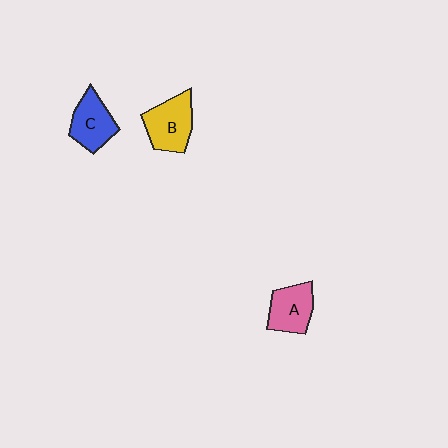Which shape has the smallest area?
Shape A (pink).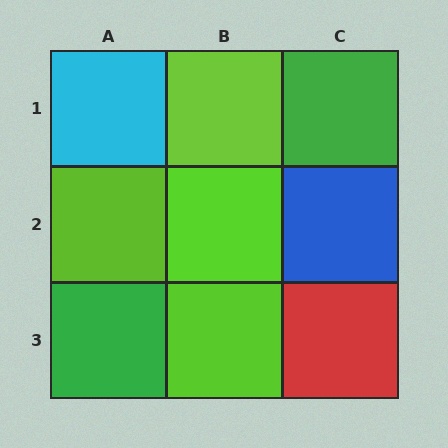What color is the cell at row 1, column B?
Lime.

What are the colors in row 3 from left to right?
Green, lime, red.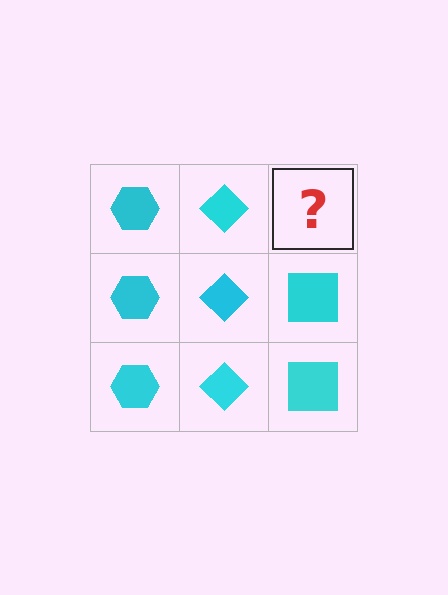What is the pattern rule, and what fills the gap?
The rule is that each column has a consistent shape. The gap should be filled with a cyan square.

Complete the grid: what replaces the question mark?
The question mark should be replaced with a cyan square.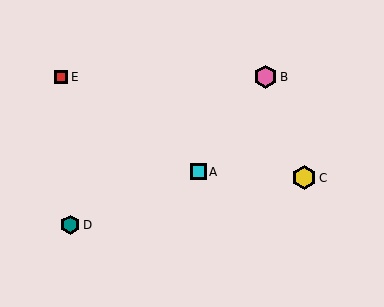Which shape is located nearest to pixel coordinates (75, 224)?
The teal hexagon (labeled D) at (70, 225) is nearest to that location.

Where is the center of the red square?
The center of the red square is at (61, 77).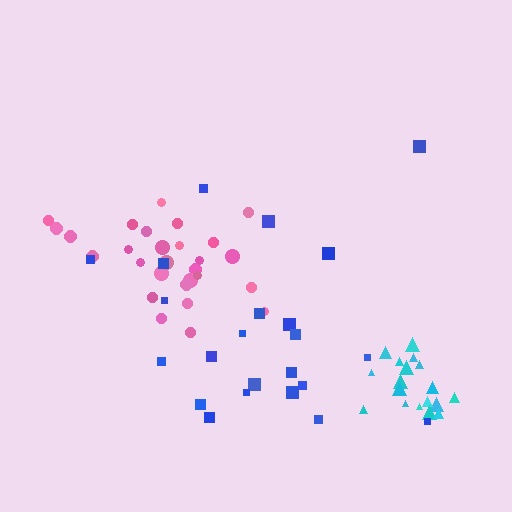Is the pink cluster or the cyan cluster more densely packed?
Cyan.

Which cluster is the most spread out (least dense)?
Blue.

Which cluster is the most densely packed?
Cyan.